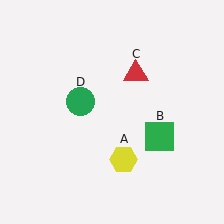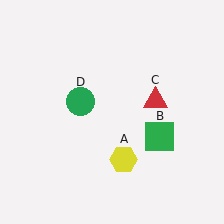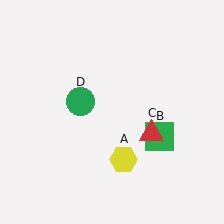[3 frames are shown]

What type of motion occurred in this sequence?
The red triangle (object C) rotated clockwise around the center of the scene.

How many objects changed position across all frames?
1 object changed position: red triangle (object C).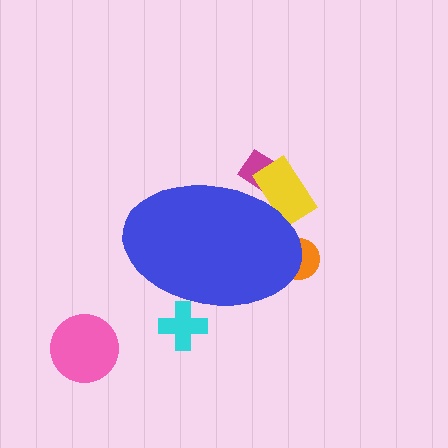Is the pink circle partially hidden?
No, the pink circle is fully visible.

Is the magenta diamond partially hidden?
Yes, the magenta diamond is partially hidden behind the blue ellipse.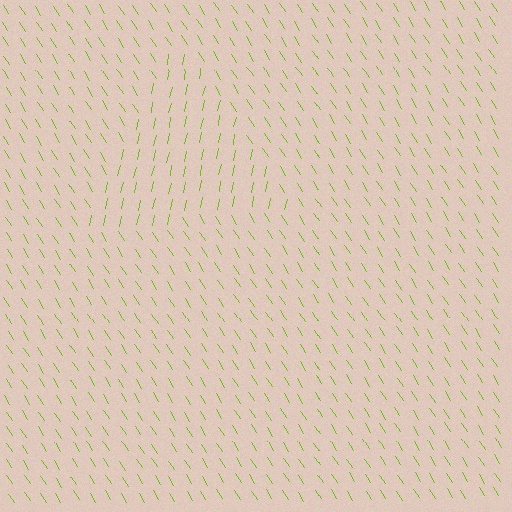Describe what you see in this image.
The image is filled with small lime line segments. A triangle region in the image has lines oriented differently from the surrounding lines, creating a visible texture boundary.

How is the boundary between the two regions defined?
The boundary is defined purely by a change in line orientation (approximately 45 degrees difference). All lines are the same color and thickness.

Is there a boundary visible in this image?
Yes, there is a texture boundary formed by a change in line orientation.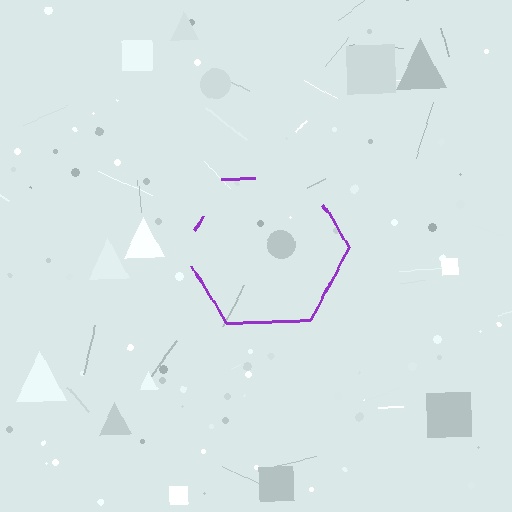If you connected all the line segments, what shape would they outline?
They would outline a hexagon.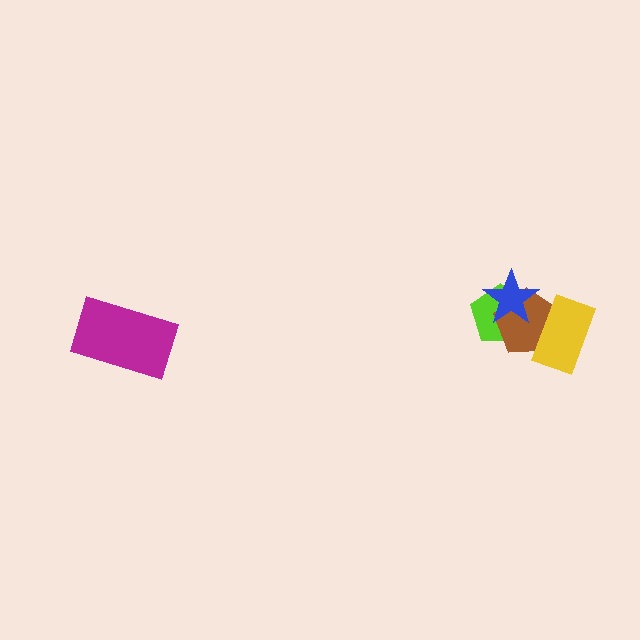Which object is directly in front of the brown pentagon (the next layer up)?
The yellow rectangle is directly in front of the brown pentagon.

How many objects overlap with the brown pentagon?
3 objects overlap with the brown pentagon.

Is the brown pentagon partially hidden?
Yes, it is partially covered by another shape.